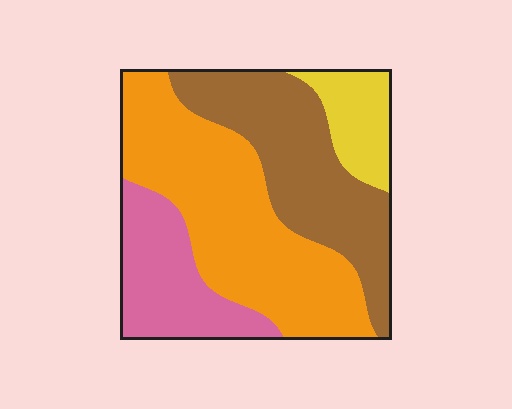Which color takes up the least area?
Yellow, at roughly 10%.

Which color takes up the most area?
Orange, at roughly 40%.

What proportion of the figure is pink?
Pink covers roughly 20% of the figure.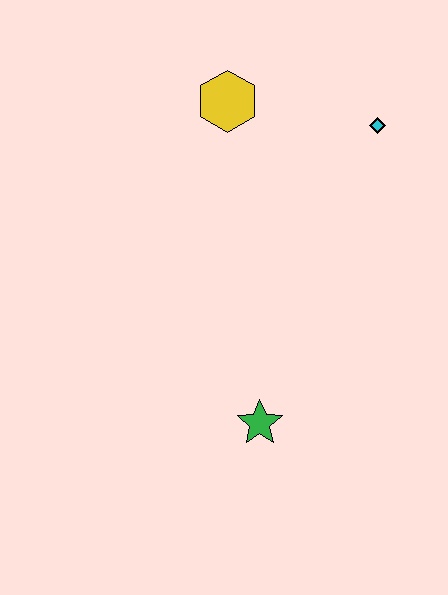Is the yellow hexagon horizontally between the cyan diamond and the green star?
No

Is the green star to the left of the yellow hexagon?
No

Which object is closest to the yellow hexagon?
The cyan diamond is closest to the yellow hexagon.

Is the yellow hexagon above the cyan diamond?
Yes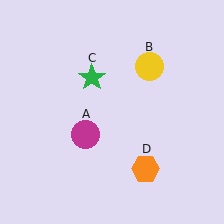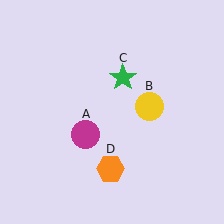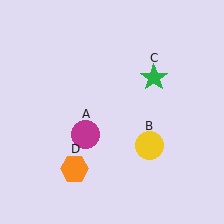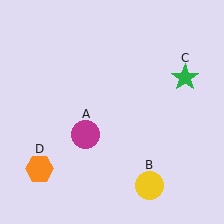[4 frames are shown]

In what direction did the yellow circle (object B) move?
The yellow circle (object B) moved down.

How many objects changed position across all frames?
3 objects changed position: yellow circle (object B), green star (object C), orange hexagon (object D).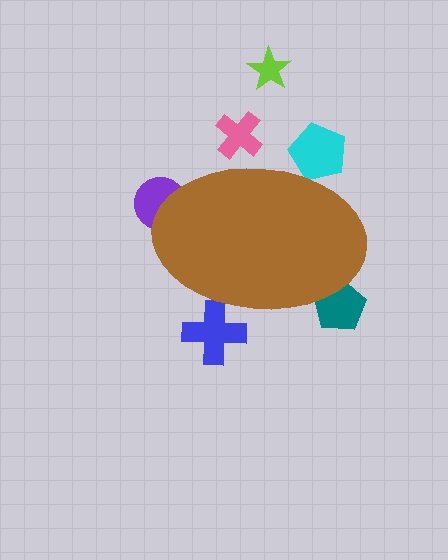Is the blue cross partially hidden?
Yes, the blue cross is partially hidden behind the brown ellipse.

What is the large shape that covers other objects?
A brown ellipse.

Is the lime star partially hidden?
No, the lime star is fully visible.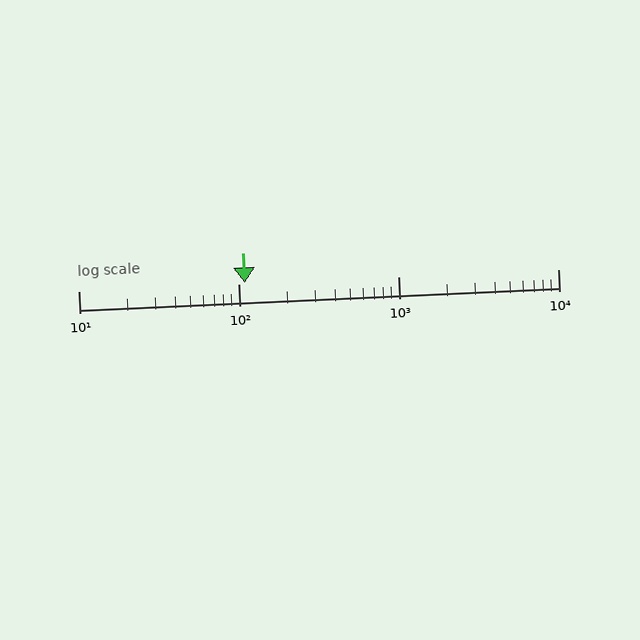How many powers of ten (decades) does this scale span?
The scale spans 3 decades, from 10 to 10000.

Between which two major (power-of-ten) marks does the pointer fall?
The pointer is between 100 and 1000.